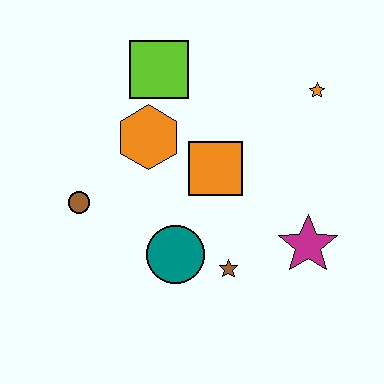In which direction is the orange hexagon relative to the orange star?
The orange hexagon is to the left of the orange star.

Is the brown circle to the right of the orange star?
No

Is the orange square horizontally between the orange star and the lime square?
Yes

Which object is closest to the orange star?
The orange square is closest to the orange star.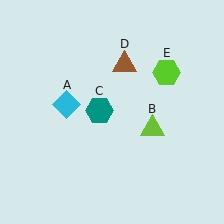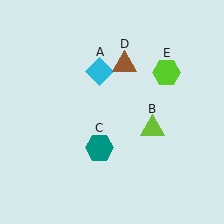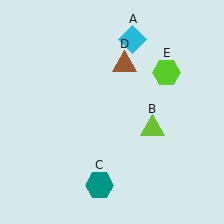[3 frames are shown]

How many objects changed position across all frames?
2 objects changed position: cyan diamond (object A), teal hexagon (object C).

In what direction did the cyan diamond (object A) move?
The cyan diamond (object A) moved up and to the right.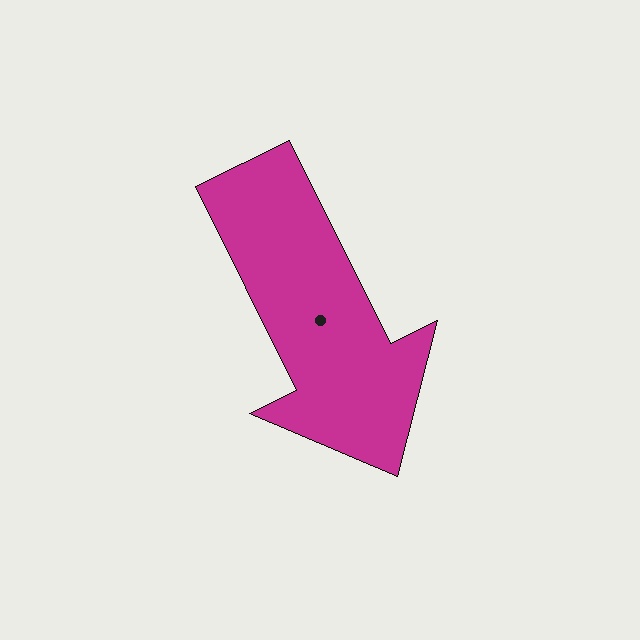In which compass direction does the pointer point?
Southeast.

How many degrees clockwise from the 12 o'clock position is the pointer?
Approximately 154 degrees.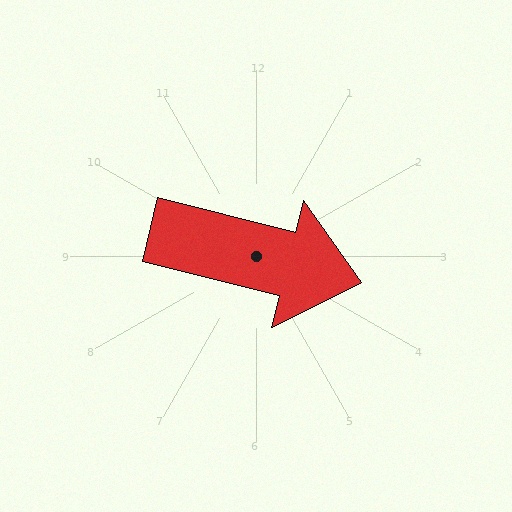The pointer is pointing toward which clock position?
Roughly 3 o'clock.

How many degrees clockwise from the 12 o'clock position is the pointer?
Approximately 104 degrees.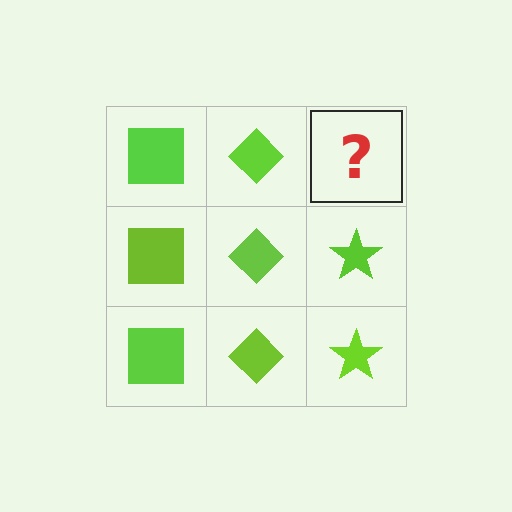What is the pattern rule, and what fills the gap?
The rule is that each column has a consistent shape. The gap should be filled with a lime star.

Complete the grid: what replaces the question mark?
The question mark should be replaced with a lime star.